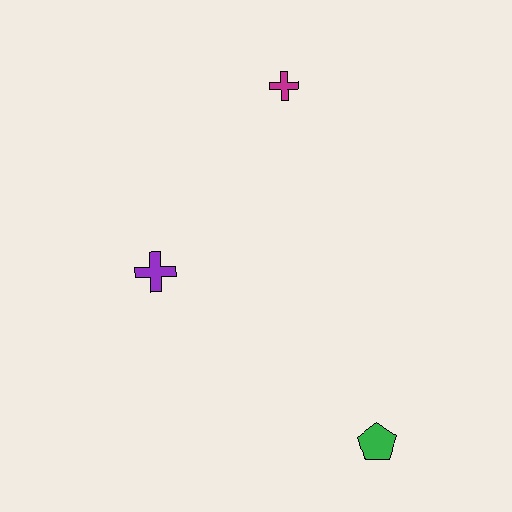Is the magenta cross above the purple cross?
Yes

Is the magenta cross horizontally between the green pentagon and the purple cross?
Yes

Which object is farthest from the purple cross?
The green pentagon is farthest from the purple cross.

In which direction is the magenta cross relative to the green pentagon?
The magenta cross is above the green pentagon.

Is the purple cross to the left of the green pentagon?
Yes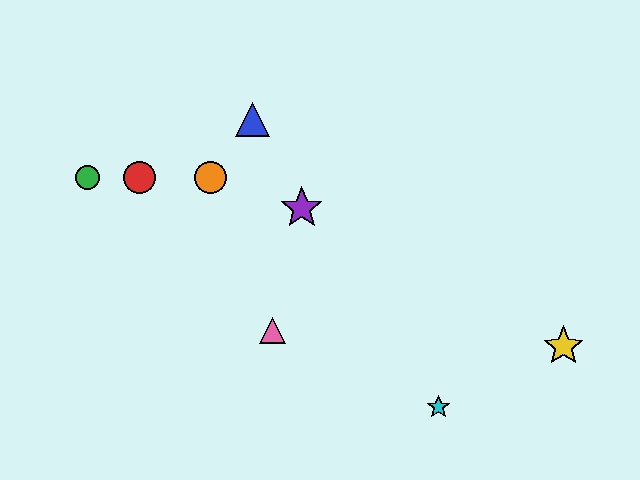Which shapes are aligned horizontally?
The red circle, the green circle, the orange circle are aligned horizontally.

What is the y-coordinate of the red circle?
The red circle is at y≈177.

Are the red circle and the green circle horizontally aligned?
Yes, both are at y≈177.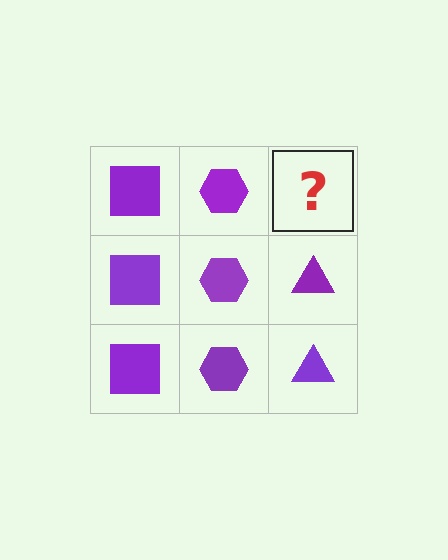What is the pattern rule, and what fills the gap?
The rule is that each column has a consistent shape. The gap should be filled with a purple triangle.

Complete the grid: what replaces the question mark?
The question mark should be replaced with a purple triangle.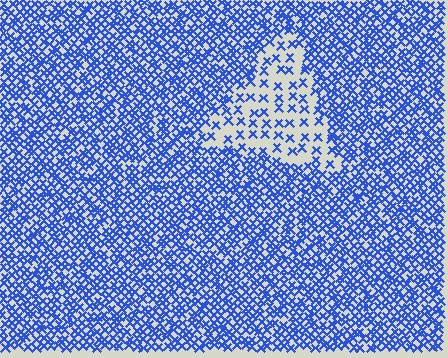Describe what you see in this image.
The image contains small blue elements arranged at two different densities. A triangle-shaped region is visible where the elements are less densely packed than the surrounding area.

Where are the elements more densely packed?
The elements are more densely packed outside the triangle boundary.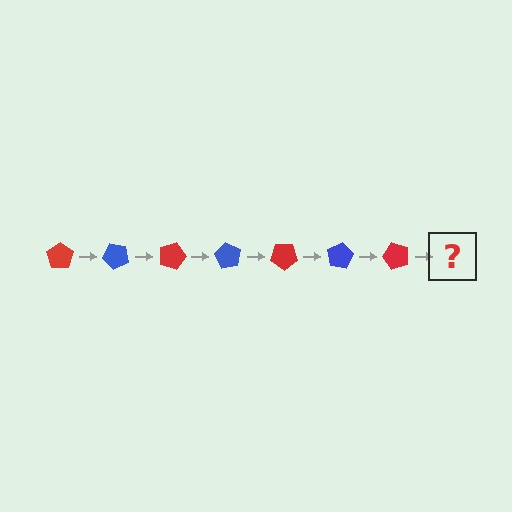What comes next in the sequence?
The next element should be a blue pentagon, rotated 315 degrees from the start.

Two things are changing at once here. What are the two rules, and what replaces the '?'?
The two rules are that it rotates 45 degrees each step and the color cycles through red and blue. The '?' should be a blue pentagon, rotated 315 degrees from the start.